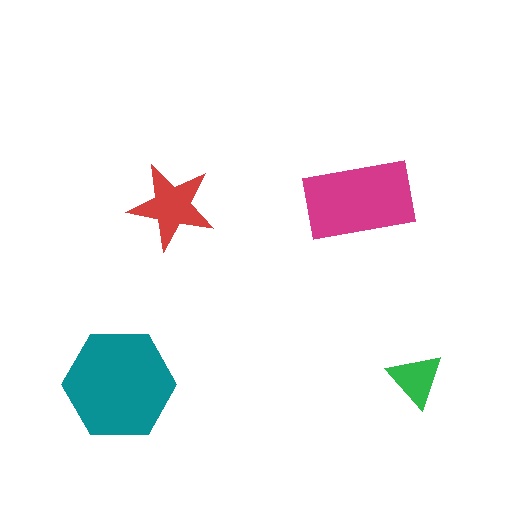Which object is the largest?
The teal hexagon.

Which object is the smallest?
The green triangle.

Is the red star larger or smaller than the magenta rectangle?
Smaller.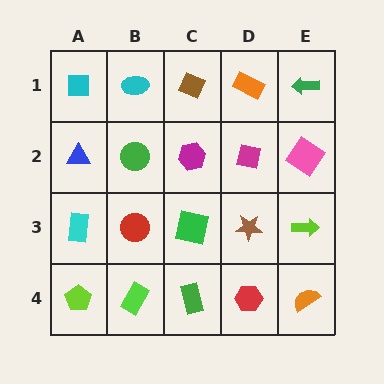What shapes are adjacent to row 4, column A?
A cyan rectangle (row 3, column A), a lime rectangle (row 4, column B).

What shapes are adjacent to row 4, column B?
A red circle (row 3, column B), a lime pentagon (row 4, column A), a green rectangle (row 4, column C).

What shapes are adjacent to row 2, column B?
A cyan ellipse (row 1, column B), a red circle (row 3, column B), a blue triangle (row 2, column A), a magenta hexagon (row 2, column C).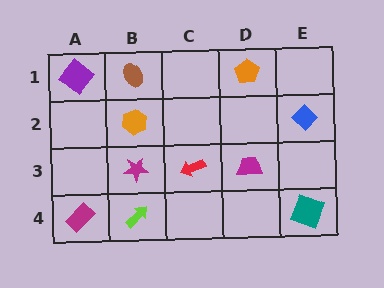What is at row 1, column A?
A purple diamond.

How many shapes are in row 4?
3 shapes.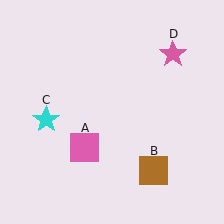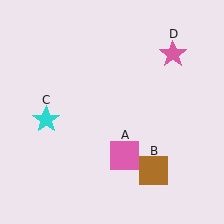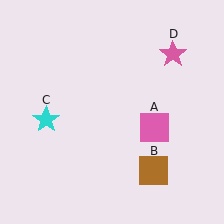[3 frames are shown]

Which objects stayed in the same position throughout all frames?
Brown square (object B) and cyan star (object C) and pink star (object D) remained stationary.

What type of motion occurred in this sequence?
The pink square (object A) rotated counterclockwise around the center of the scene.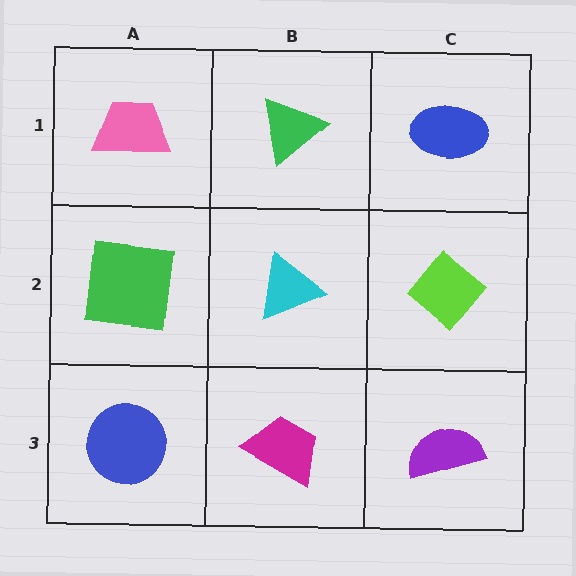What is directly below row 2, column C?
A purple semicircle.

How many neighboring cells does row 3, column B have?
3.